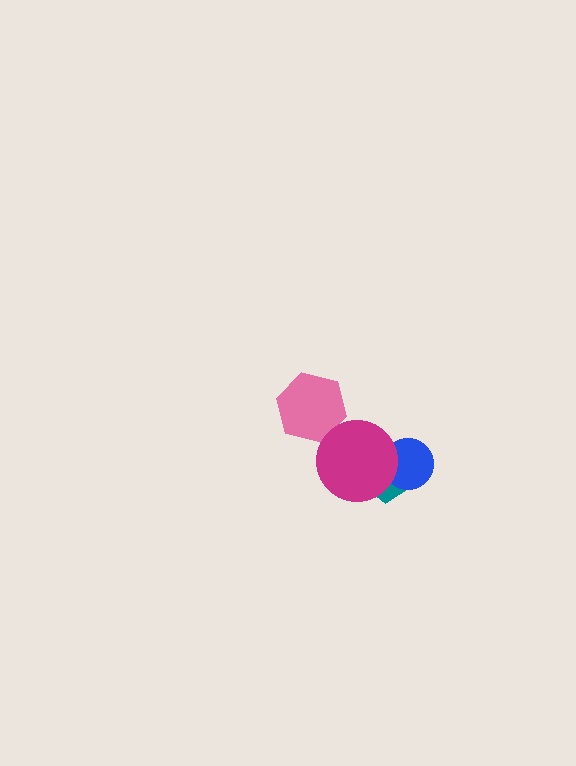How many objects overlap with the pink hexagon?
0 objects overlap with the pink hexagon.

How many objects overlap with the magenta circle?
2 objects overlap with the magenta circle.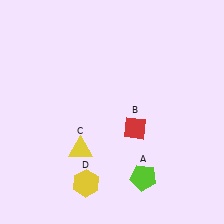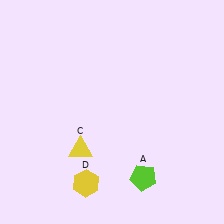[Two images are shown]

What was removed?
The red diamond (B) was removed in Image 2.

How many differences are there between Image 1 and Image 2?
There is 1 difference between the two images.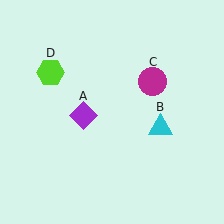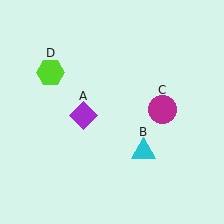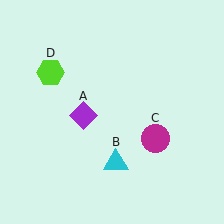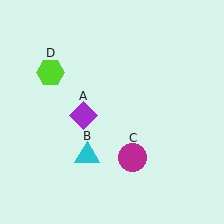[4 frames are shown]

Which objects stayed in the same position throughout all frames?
Purple diamond (object A) and lime hexagon (object D) remained stationary.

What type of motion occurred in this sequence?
The cyan triangle (object B), magenta circle (object C) rotated clockwise around the center of the scene.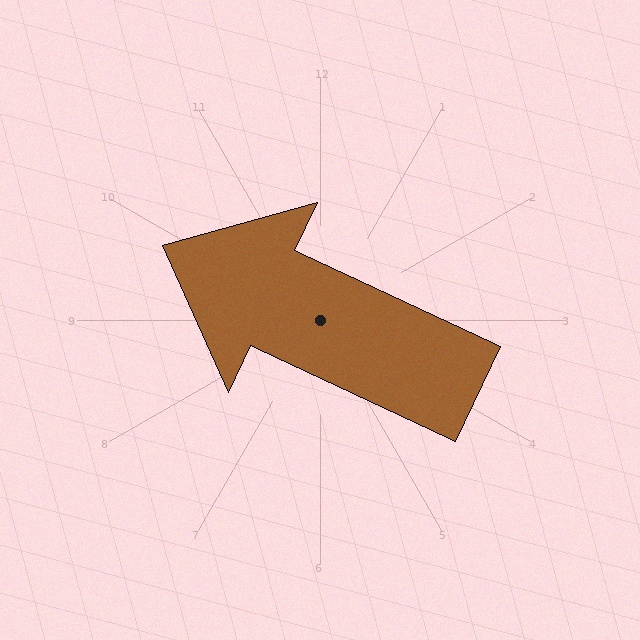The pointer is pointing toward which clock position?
Roughly 10 o'clock.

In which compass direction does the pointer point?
Northwest.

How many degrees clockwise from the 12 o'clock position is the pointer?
Approximately 295 degrees.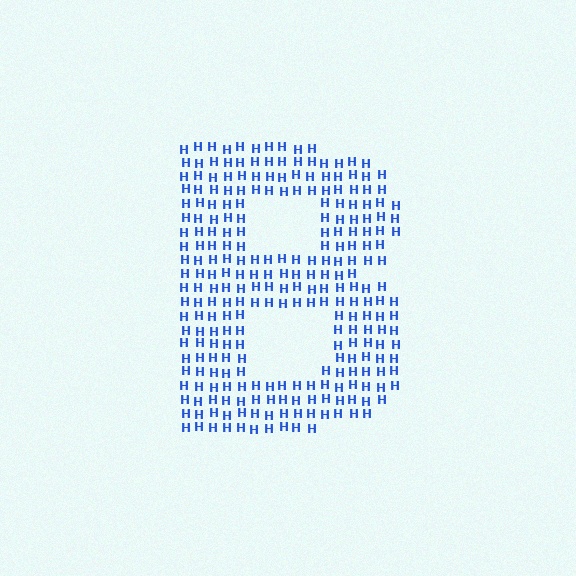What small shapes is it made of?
It is made of small letter H's.